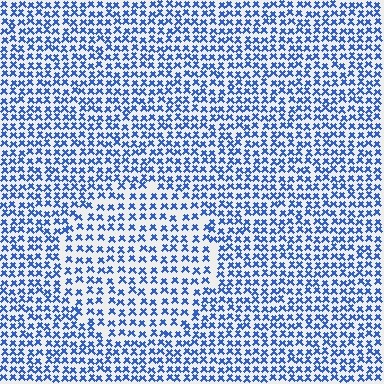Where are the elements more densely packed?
The elements are more densely packed outside the circle boundary.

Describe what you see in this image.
The image contains small blue elements arranged at two different densities. A circle-shaped region is visible where the elements are less densely packed than the surrounding area.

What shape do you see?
I see a circle.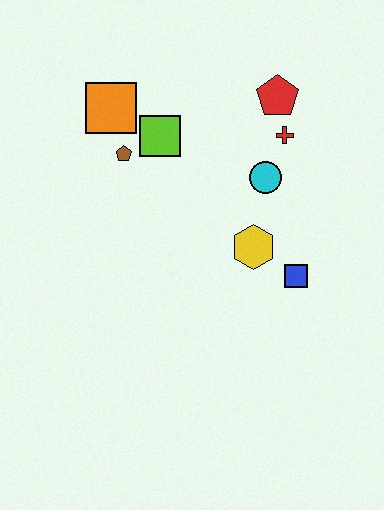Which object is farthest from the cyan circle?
The orange square is farthest from the cyan circle.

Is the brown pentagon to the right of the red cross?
No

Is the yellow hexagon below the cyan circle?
Yes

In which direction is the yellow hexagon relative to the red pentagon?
The yellow hexagon is below the red pentagon.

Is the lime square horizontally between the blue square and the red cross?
No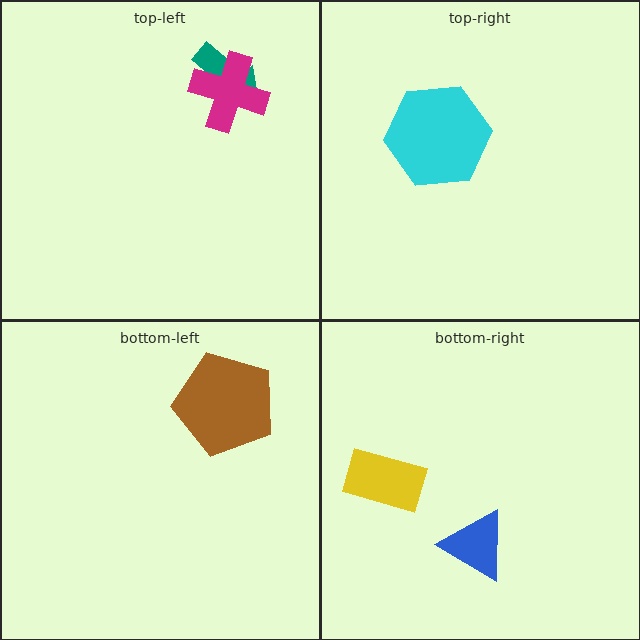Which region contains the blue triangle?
The bottom-right region.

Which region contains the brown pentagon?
The bottom-left region.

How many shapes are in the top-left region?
2.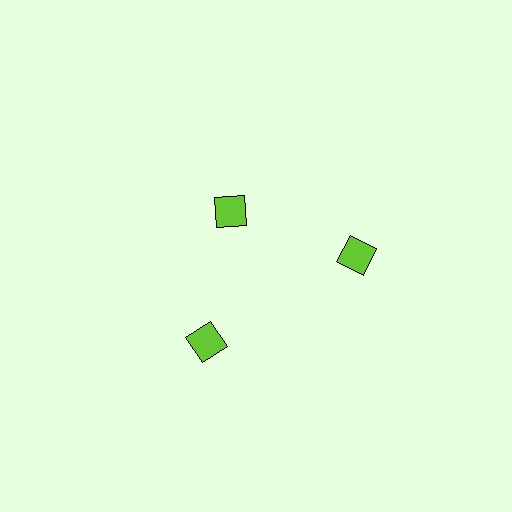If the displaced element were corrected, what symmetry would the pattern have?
It would have 3-fold rotational symmetry — the pattern would map onto itself every 120 degrees.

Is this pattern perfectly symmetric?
No. The 3 lime diamonds are arranged in a ring, but one element near the 11 o'clock position is pulled inward toward the center, breaking the 3-fold rotational symmetry.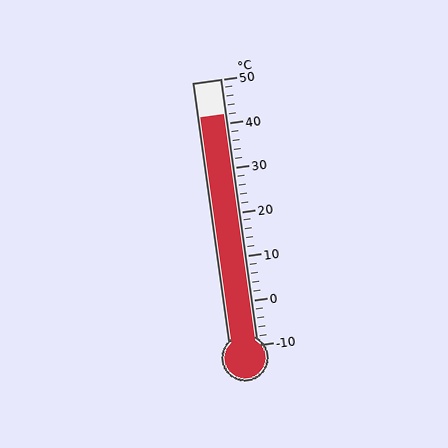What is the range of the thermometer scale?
The thermometer scale ranges from -10°C to 50°C.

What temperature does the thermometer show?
The thermometer shows approximately 42°C.